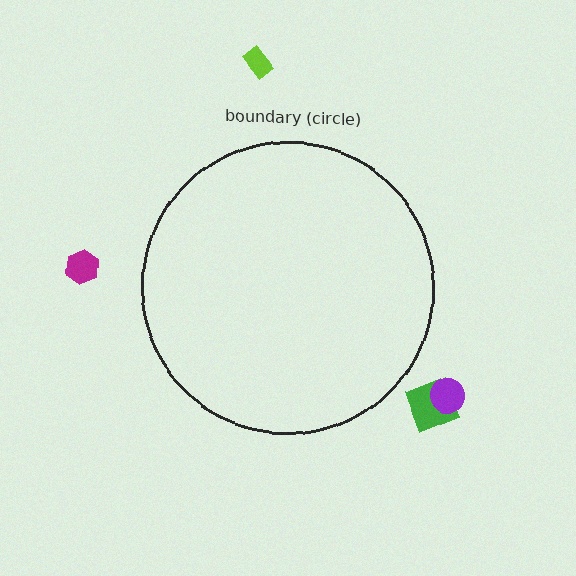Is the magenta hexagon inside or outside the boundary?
Outside.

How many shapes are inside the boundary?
0 inside, 4 outside.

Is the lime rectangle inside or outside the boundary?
Outside.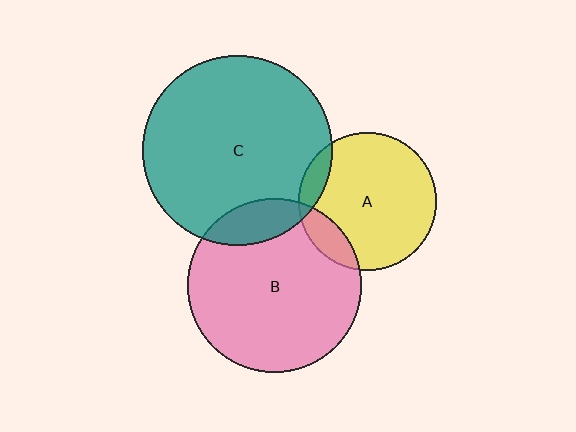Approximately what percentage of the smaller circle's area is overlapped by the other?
Approximately 10%.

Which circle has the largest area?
Circle C (teal).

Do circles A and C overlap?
Yes.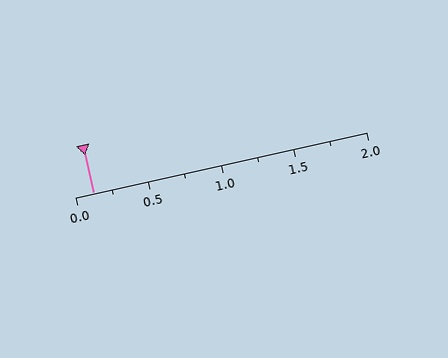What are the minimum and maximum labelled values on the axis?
The axis runs from 0.0 to 2.0.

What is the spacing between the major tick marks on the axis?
The major ticks are spaced 0.5 apart.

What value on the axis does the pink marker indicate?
The marker indicates approximately 0.12.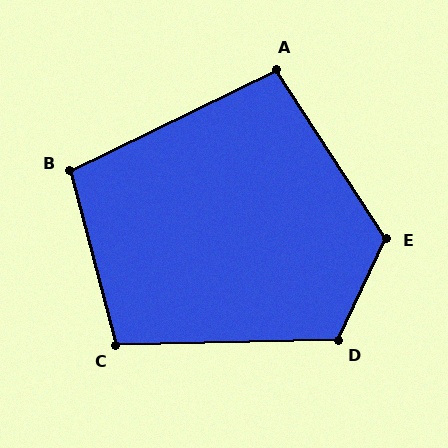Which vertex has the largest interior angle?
E, at approximately 122 degrees.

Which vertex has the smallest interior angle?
A, at approximately 97 degrees.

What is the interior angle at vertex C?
Approximately 103 degrees (obtuse).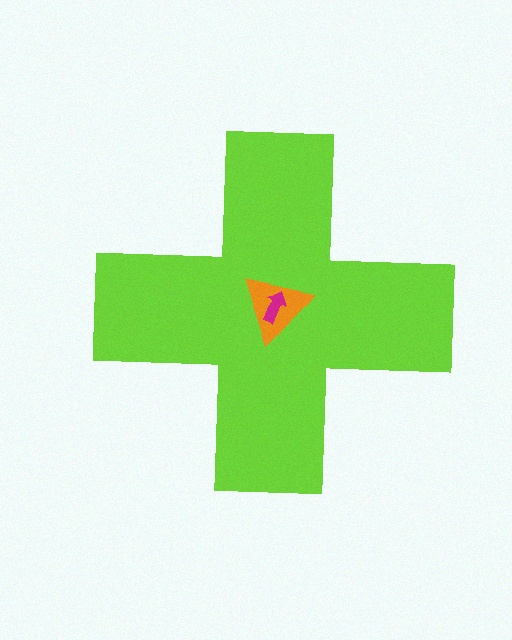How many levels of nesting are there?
3.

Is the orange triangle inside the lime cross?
Yes.